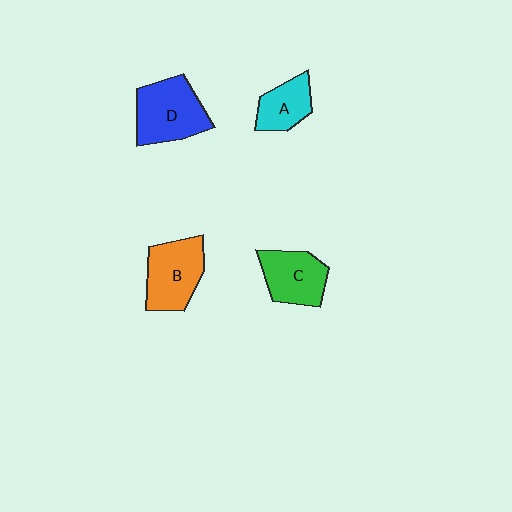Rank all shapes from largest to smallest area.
From largest to smallest: D (blue), B (orange), C (green), A (cyan).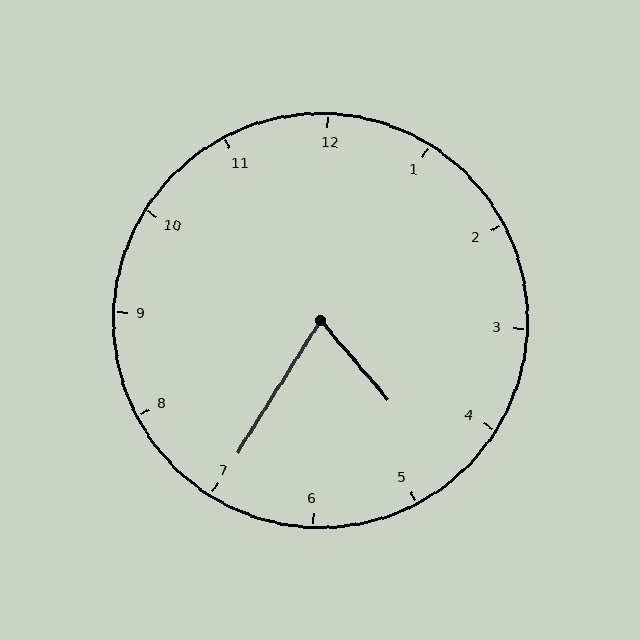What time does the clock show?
4:35.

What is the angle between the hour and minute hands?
Approximately 72 degrees.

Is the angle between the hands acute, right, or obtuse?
It is acute.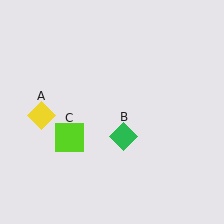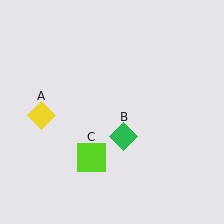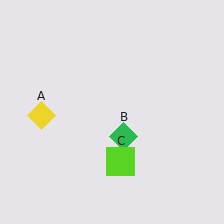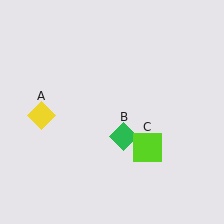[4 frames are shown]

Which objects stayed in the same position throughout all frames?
Yellow diamond (object A) and green diamond (object B) remained stationary.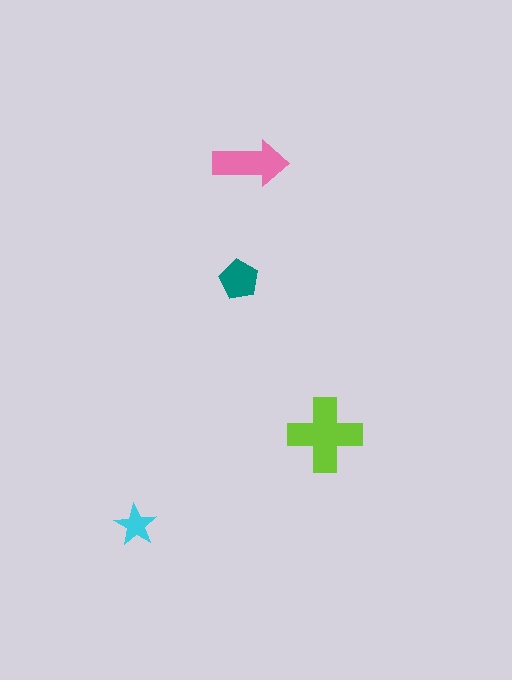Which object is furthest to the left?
The cyan star is leftmost.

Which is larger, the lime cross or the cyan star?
The lime cross.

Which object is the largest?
The lime cross.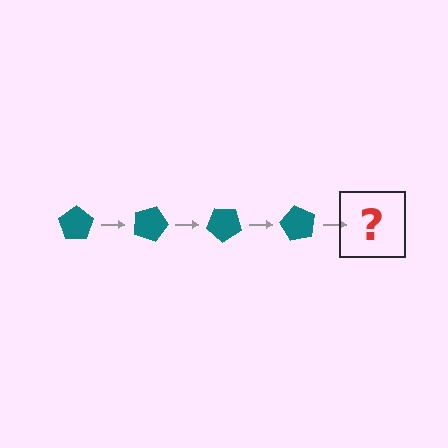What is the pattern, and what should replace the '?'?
The pattern is that the pentagon rotates 20 degrees each step. The '?' should be a teal pentagon rotated 80 degrees.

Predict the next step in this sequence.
The next step is a teal pentagon rotated 80 degrees.